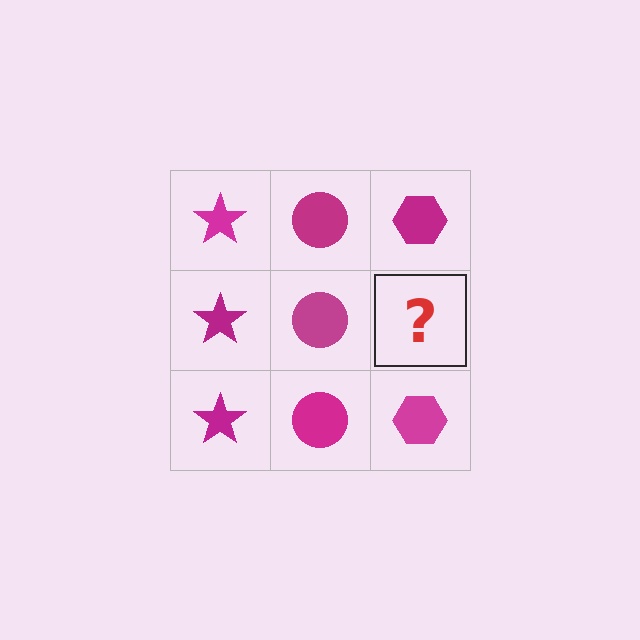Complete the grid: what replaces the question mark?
The question mark should be replaced with a magenta hexagon.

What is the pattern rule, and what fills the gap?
The rule is that each column has a consistent shape. The gap should be filled with a magenta hexagon.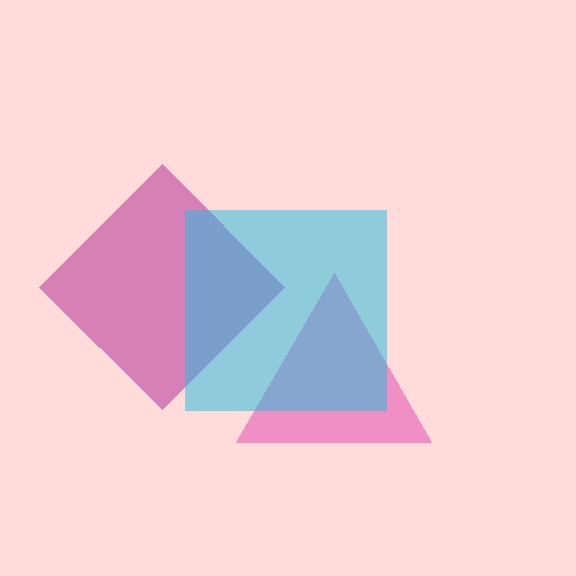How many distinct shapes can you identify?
There are 3 distinct shapes: a magenta diamond, a pink triangle, a cyan square.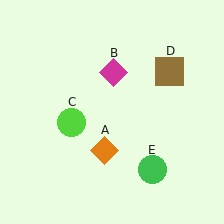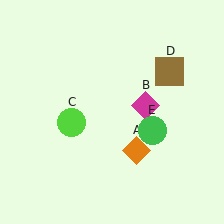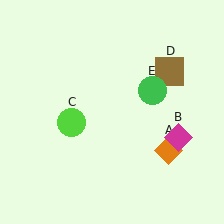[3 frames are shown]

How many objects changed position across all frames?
3 objects changed position: orange diamond (object A), magenta diamond (object B), green circle (object E).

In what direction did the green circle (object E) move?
The green circle (object E) moved up.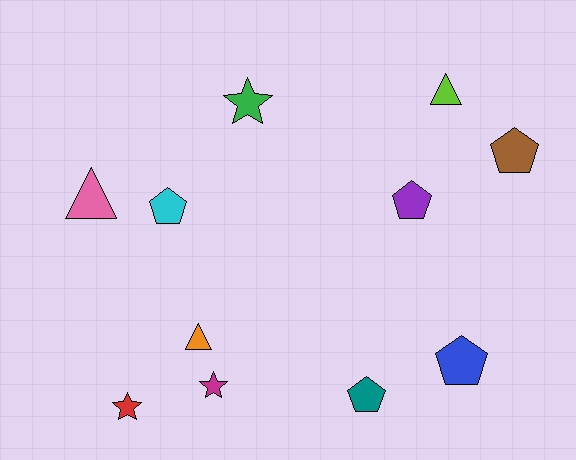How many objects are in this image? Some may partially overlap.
There are 11 objects.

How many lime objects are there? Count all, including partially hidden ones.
There is 1 lime object.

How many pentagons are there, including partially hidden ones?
There are 5 pentagons.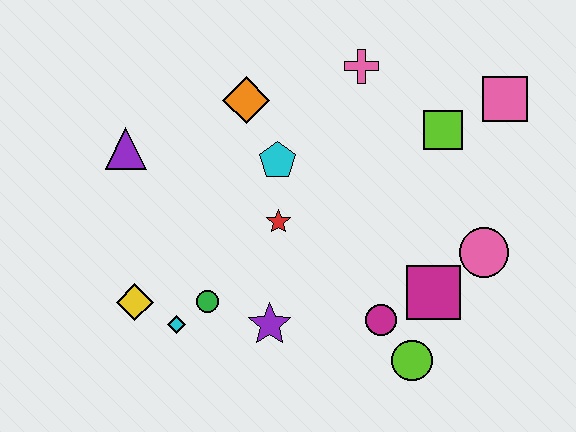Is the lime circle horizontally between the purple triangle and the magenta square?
Yes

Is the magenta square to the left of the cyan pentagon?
No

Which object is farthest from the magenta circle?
The purple triangle is farthest from the magenta circle.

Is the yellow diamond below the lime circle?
No